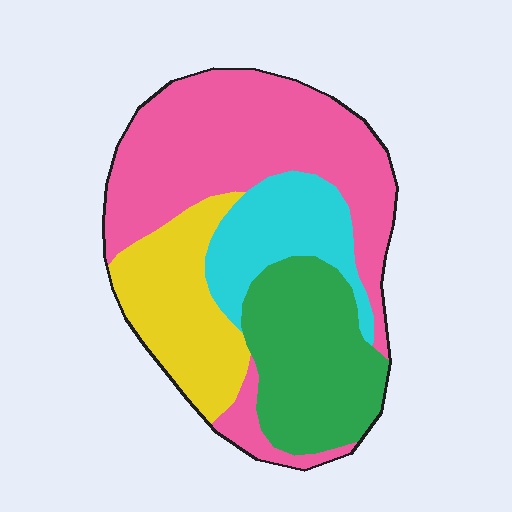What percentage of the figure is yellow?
Yellow takes up about one fifth (1/5) of the figure.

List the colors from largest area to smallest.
From largest to smallest: pink, green, yellow, cyan.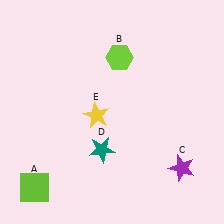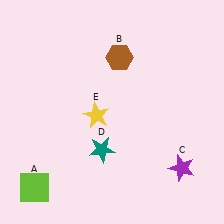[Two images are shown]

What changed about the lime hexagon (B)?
In Image 1, B is lime. In Image 2, it changed to brown.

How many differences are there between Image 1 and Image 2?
There is 1 difference between the two images.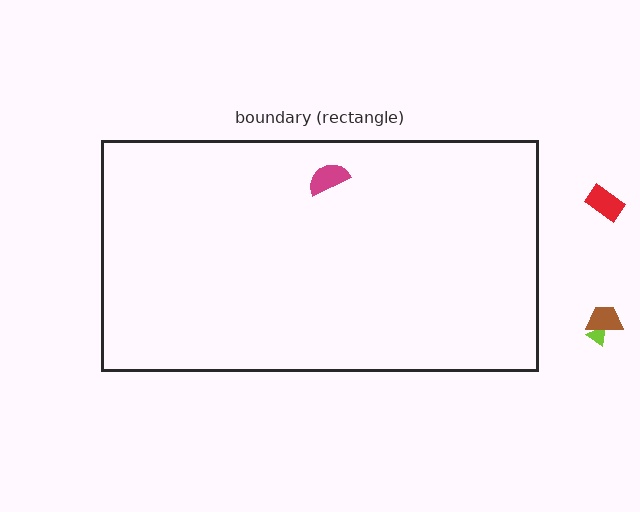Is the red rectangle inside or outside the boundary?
Outside.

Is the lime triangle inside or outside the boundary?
Outside.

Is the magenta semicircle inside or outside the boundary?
Inside.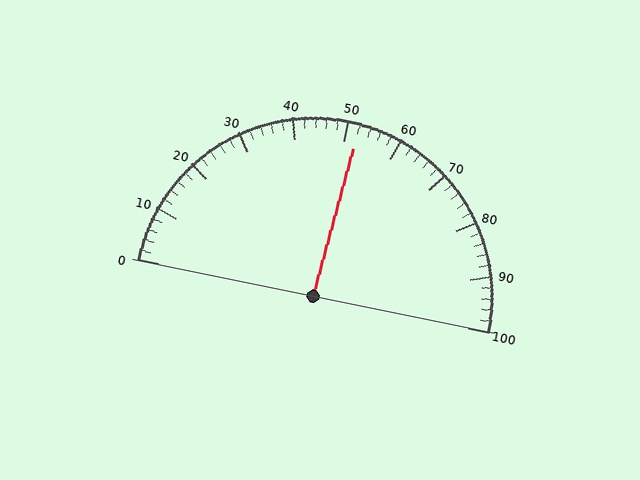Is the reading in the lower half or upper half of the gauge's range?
The reading is in the upper half of the range (0 to 100).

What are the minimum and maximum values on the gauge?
The gauge ranges from 0 to 100.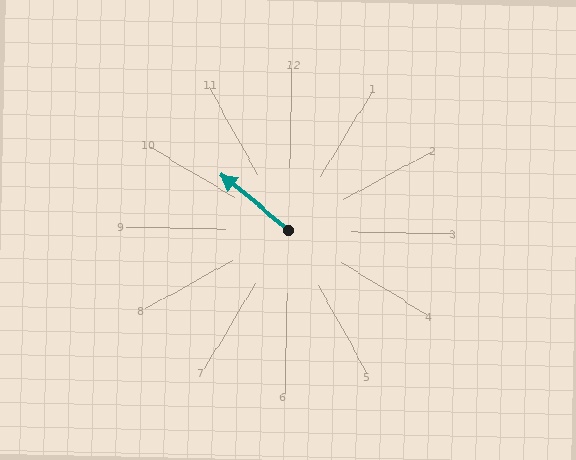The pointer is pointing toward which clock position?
Roughly 10 o'clock.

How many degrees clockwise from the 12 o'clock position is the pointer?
Approximately 308 degrees.